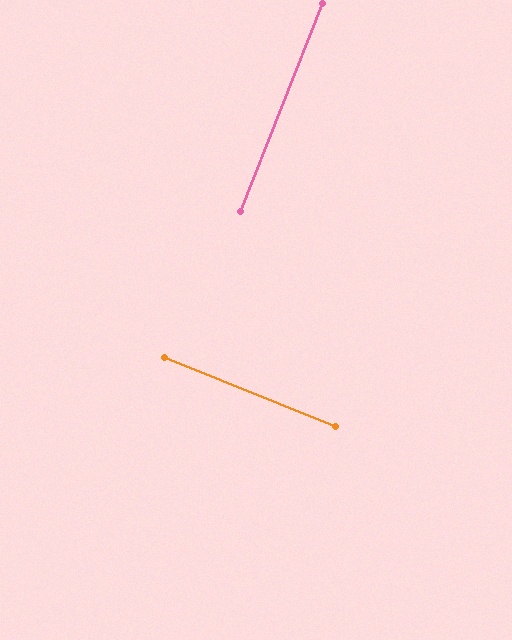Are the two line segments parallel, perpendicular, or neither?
Perpendicular — they meet at approximately 89°.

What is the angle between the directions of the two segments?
Approximately 89 degrees.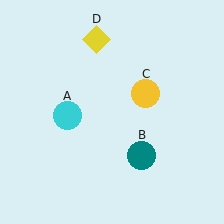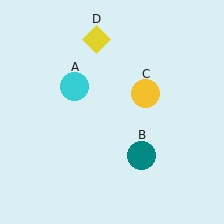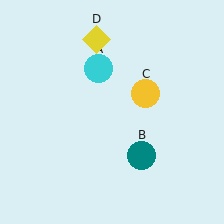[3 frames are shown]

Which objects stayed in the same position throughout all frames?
Teal circle (object B) and yellow circle (object C) and yellow diamond (object D) remained stationary.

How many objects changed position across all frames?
1 object changed position: cyan circle (object A).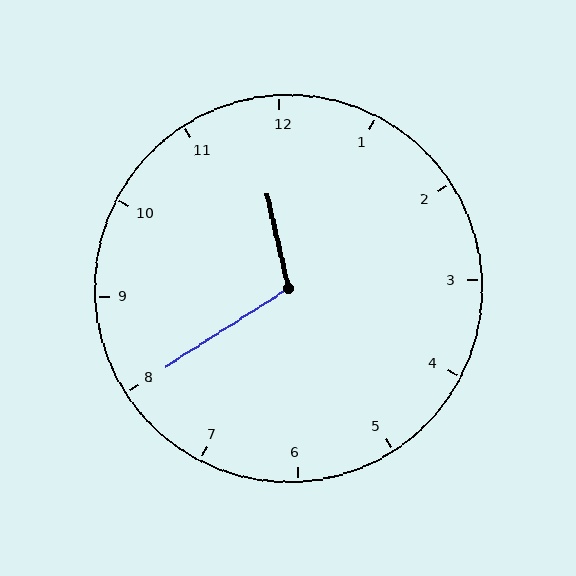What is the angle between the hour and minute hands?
Approximately 110 degrees.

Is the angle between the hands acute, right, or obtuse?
It is obtuse.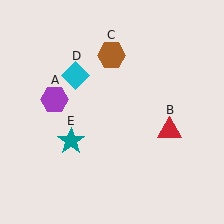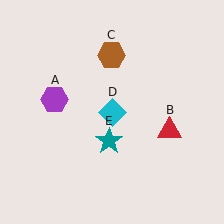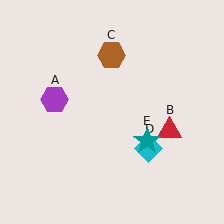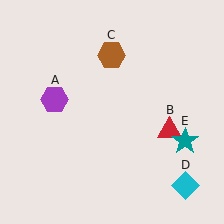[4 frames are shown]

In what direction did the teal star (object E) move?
The teal star (object E) moved right.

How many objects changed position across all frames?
2 objects changed position: cyan diamond (object D), teal star (object E).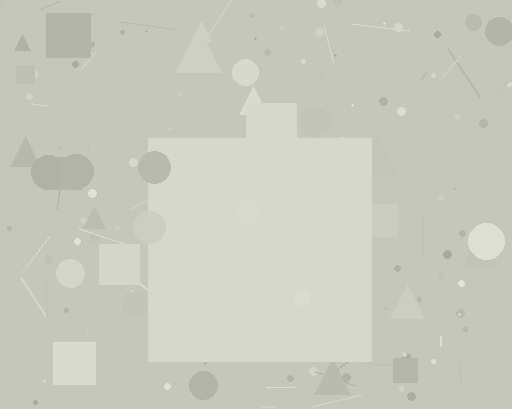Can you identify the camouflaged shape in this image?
The camouflaged shape is a square.